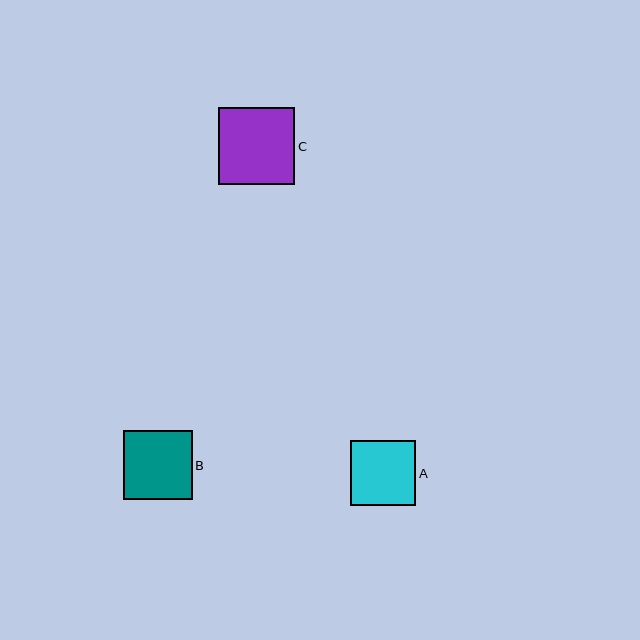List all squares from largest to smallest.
From largest to smallest: C, B, A.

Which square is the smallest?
Square A is the smallest with a size of approximately 65 pixels.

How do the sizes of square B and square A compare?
Square B and square A are approximately the same size.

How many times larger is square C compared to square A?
Square C is approximately 1.2 times the size of square A.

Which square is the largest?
Square C is the largest with a size of approximately 77 pixels.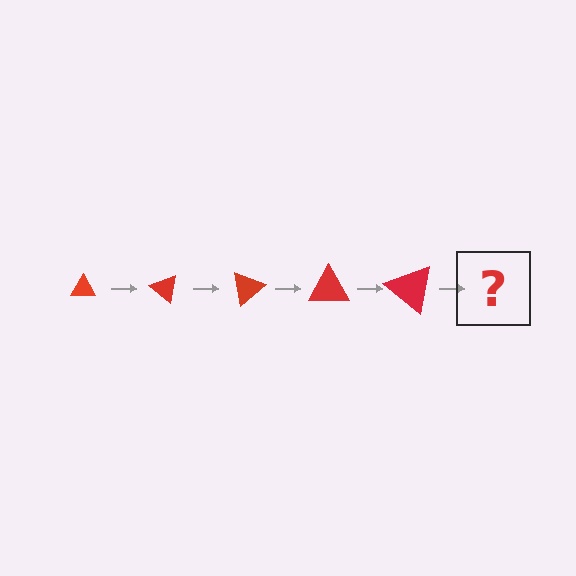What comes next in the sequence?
The next element should be a triangle, larger than the previous one and rotated 200 degrees from the start.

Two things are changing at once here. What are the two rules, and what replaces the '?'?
The two rules are that the triangle grows larger each step and it rotates 40 degrees each step. The '?' should be a triangle, larger than the previous one and rotated 200 degrees from the start.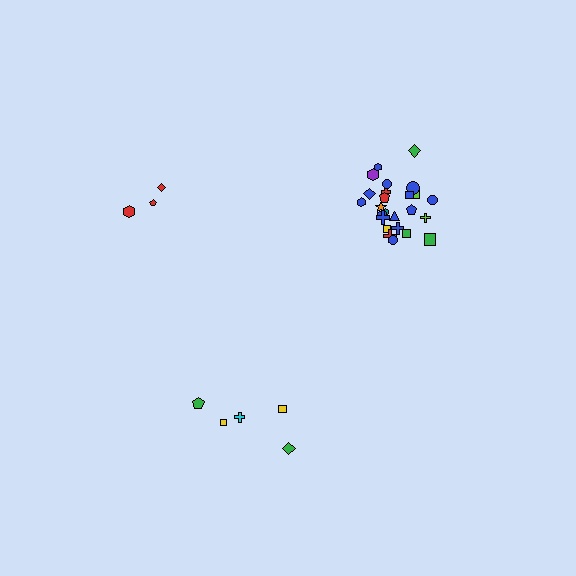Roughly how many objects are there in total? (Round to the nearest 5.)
Roughly 35 objects in total.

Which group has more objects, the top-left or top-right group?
The top-right group.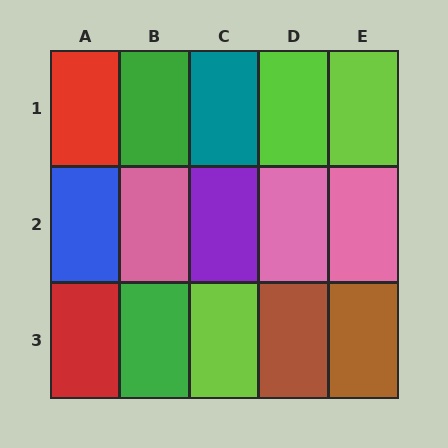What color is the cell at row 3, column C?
Lime.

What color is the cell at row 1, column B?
Green.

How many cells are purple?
1 cell is purple.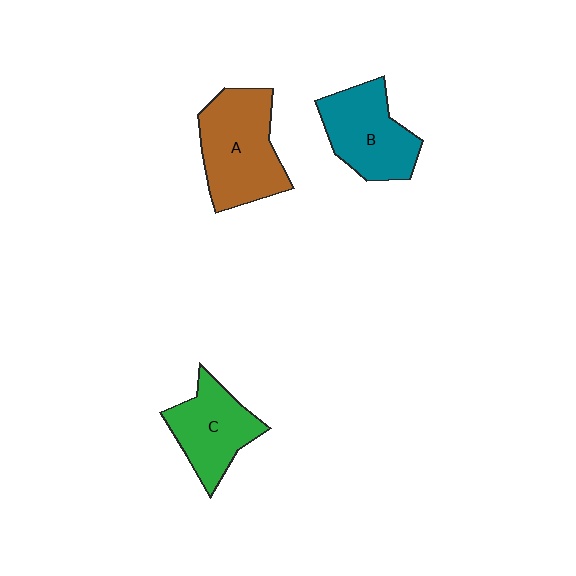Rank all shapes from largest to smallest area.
From largest to smallest: A (brown), B (teal), C (green).